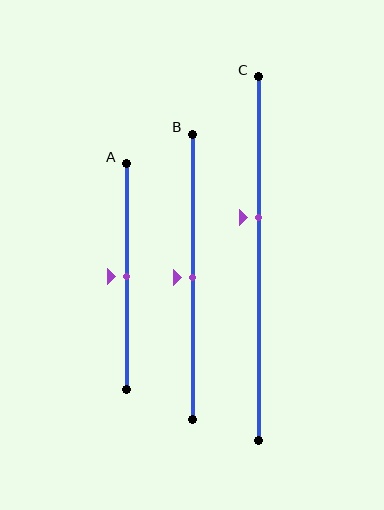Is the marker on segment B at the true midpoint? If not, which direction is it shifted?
Yes, the marker on segment B is at the true midpoint.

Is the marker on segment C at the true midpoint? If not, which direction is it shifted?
No, the marker on segment C is shifted upward by about 11% of the segment length.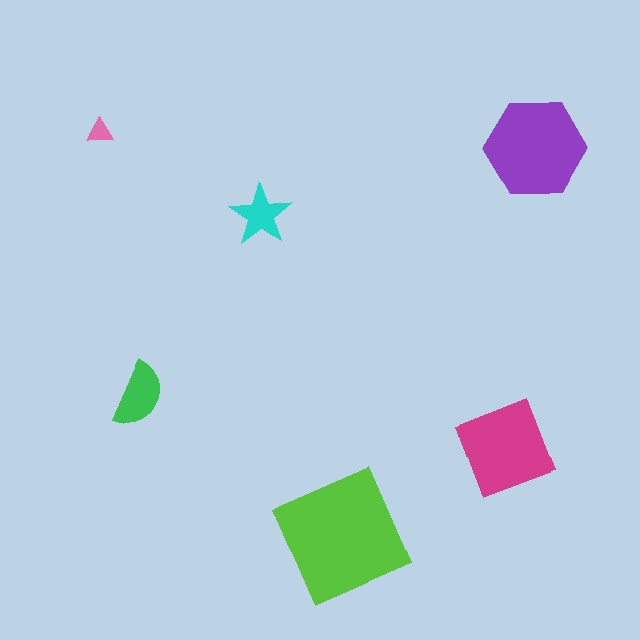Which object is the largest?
The lime square.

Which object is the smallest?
The pink triangle.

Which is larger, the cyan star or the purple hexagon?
The purple hexagon.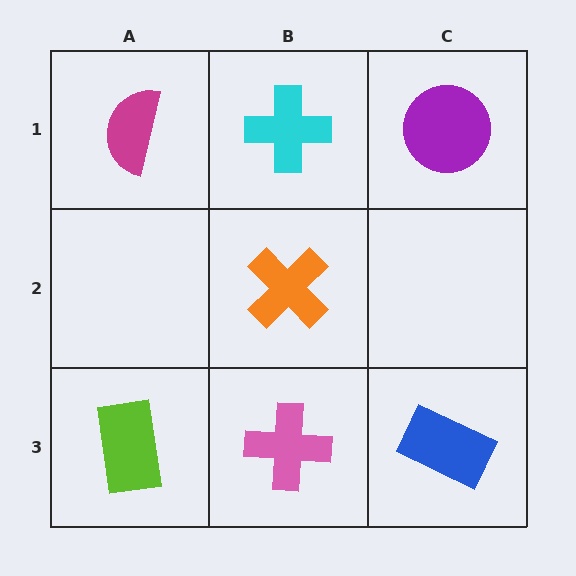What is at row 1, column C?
A purple circle.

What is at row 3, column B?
A pink cross.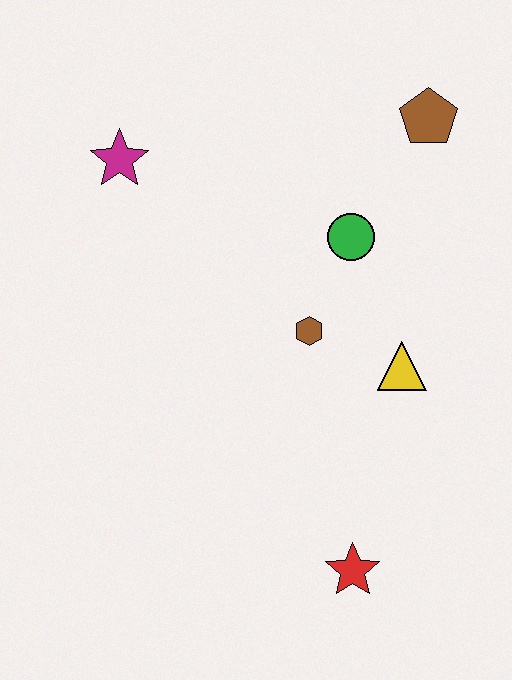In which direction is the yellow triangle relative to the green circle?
The yellow triangle is below the green circle.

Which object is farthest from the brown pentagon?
The red star is farthest from the brown pentagon.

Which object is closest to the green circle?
The brown hexagon is closest to the green circle.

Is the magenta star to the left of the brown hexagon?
Yes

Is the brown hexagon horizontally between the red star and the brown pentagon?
No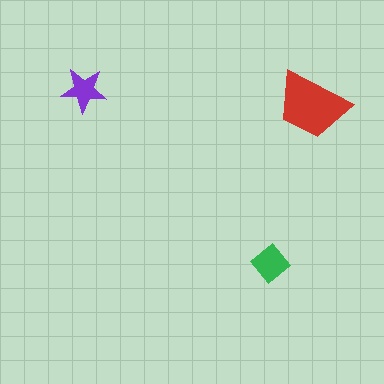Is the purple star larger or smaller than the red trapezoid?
Smaller.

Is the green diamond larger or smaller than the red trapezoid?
Smaller.